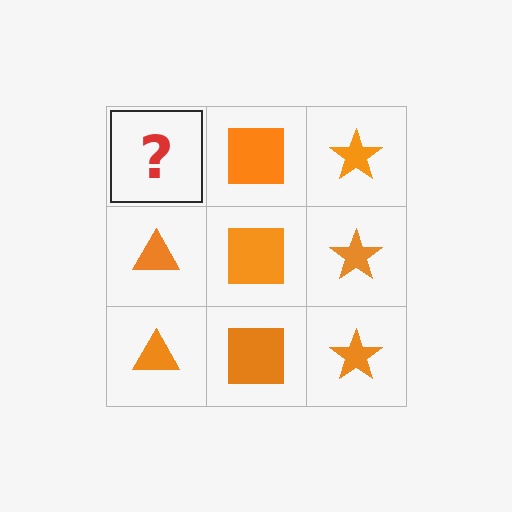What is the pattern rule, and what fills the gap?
The rule is that each column has a consistent shape. The gap should be filled with an orange triangle.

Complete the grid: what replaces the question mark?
The question mark should be replaced with an orange triangle.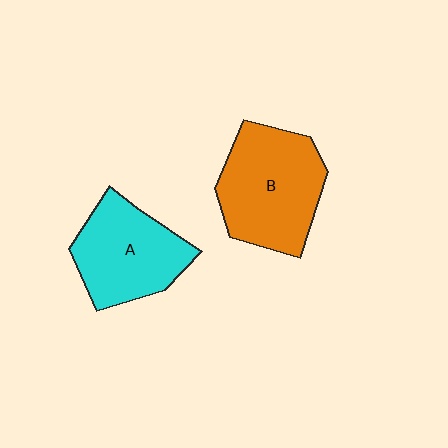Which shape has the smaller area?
Shape A (cyan).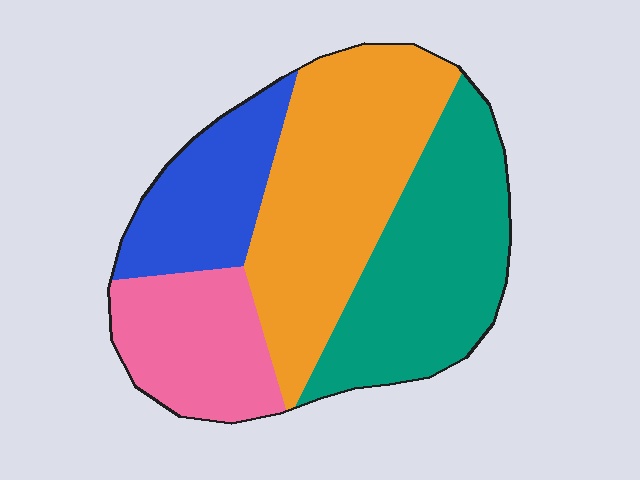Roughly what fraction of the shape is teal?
Teal takes up about one third (1/3) of the shape.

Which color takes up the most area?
Orange, at roughly 35%.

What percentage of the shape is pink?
Pink covers 18% of the shape.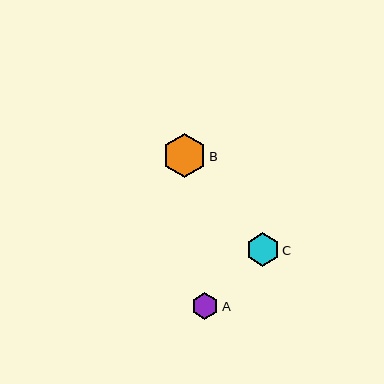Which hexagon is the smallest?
Hexagon A is the smallest with a size of approximately 27 pixels.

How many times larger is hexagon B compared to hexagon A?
Hexagon B is approximately 1.6 times the size of hexagon A.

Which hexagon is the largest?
Hexagon B is the largest with a size of approximately 44 pixels.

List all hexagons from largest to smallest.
From largest to smallest: B, C, A.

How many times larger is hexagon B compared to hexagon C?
Hexagon B is approximately 1.3 times the size of hexagon C.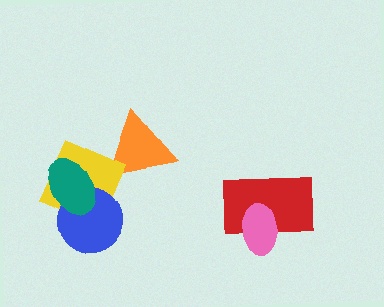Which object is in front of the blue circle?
The teal ellipse is in front of the blue circle.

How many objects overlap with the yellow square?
3 objects overlap with the yellow square.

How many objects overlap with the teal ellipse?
2 objects overlap with the teal ellipse.